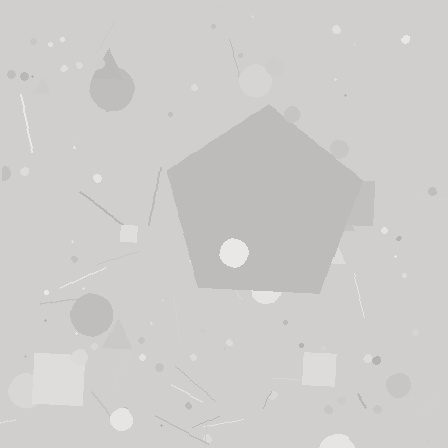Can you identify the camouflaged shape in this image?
The camouflaged shape is a pentagon.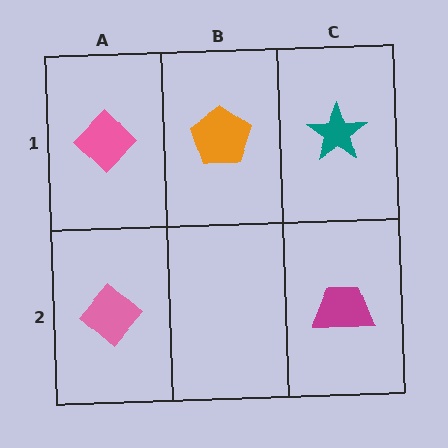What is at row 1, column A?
A pink diamond.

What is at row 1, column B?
An orange pentagon.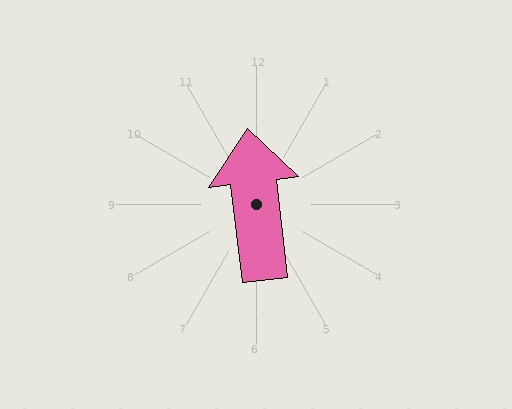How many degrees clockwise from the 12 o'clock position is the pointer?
Approximately 353 degrees.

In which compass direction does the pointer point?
North.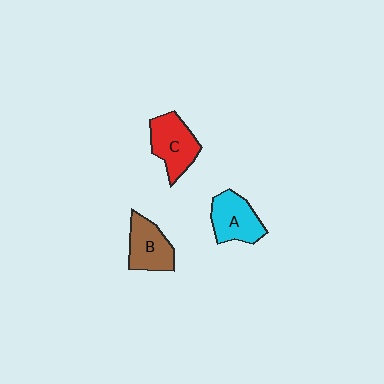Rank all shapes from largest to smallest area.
From largest to smallest: C (red), A (cyan), B (brown).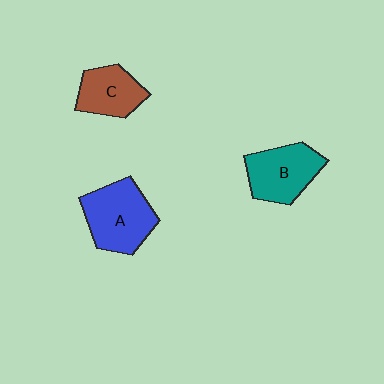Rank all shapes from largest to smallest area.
From largest to smallest: A (blue), B (teal), C (brown).